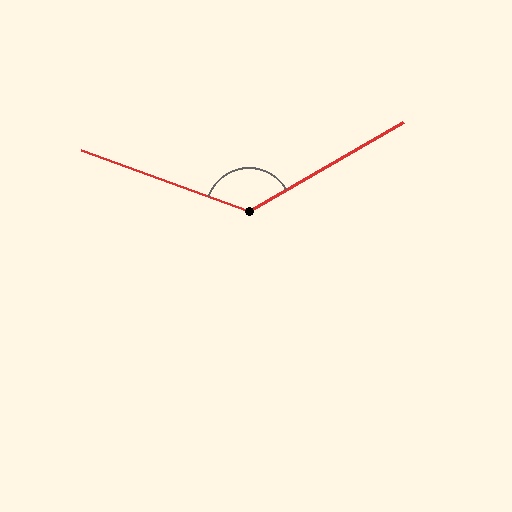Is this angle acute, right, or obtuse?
It is obtuse.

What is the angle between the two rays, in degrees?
Approximately 130 degrees.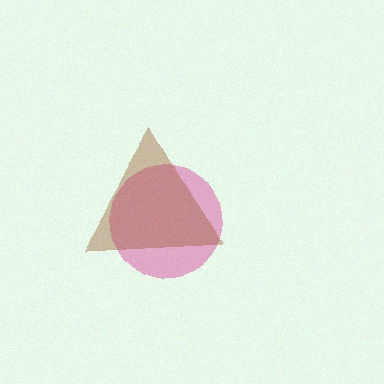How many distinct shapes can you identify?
There are 2 distinct shapes: a pink circle, a brown triangle.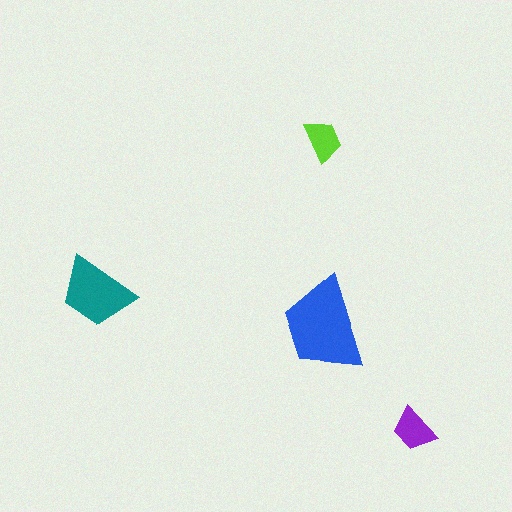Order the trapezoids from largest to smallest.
the blue one, the teal one, the purple one, the lime one.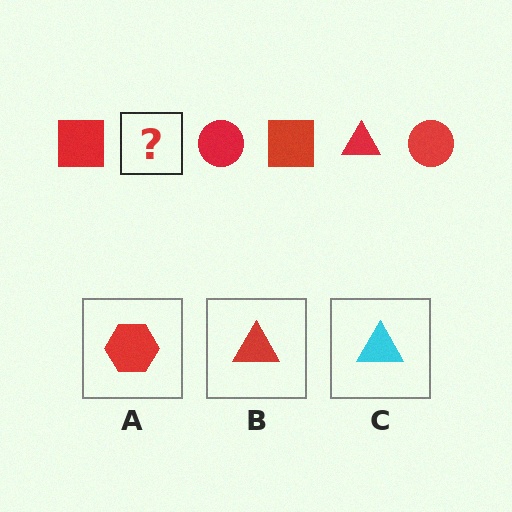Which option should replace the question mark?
Option B.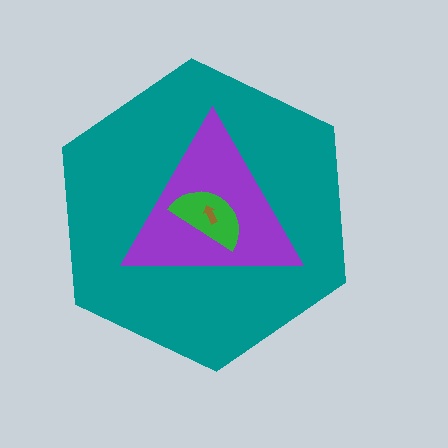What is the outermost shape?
The teal hexagon.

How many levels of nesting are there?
4.